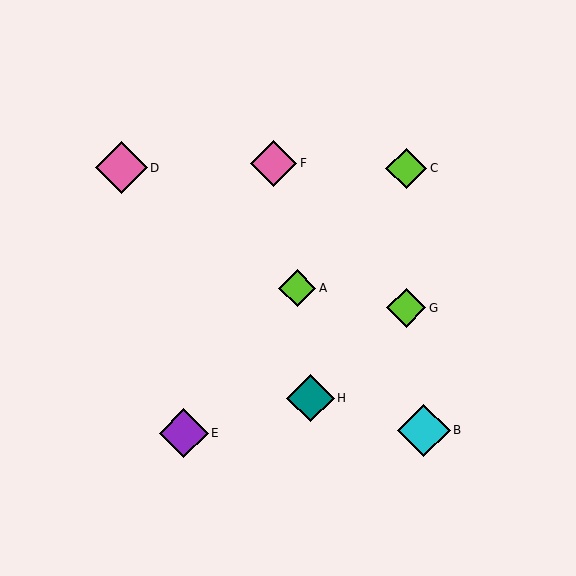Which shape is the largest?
The cyan diamond (labeled B) is the largest.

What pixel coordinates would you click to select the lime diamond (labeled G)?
Click at (406, 308) to select the lime diamond G.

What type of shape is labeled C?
Shape C is a lime diamond.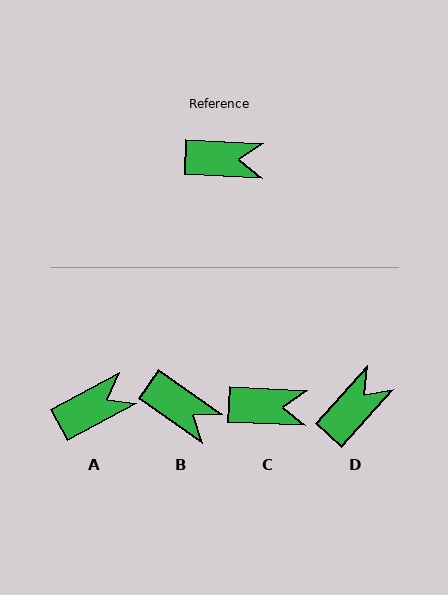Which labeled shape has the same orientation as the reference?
C.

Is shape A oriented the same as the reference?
No, it is off by about 31 degrees.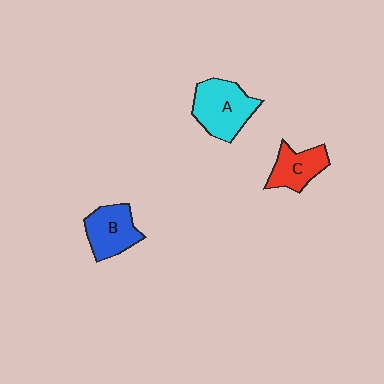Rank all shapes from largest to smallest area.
From largest to smallest: A (cyan), B (blue), C (red).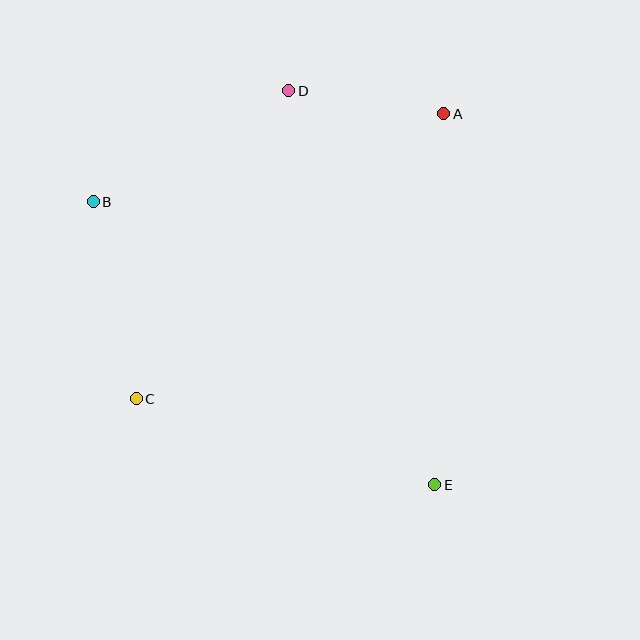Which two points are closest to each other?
Points A and D are closest to each other.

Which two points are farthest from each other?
Points B and E are farthest from each other.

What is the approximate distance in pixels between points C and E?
The distance between C and E is approximately 310 pixels.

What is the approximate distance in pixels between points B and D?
The distance between B and D is approximately 225 pixels.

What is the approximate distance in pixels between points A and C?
The distance between A and C is approximately 419 pixels.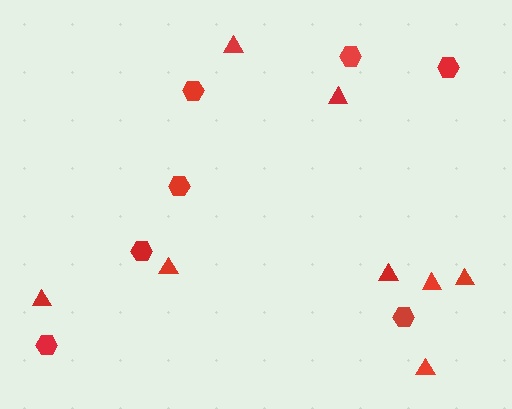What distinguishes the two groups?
There are 2 groups: one group of triangles (8) and one group of hexagons (7).